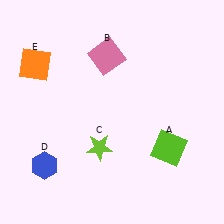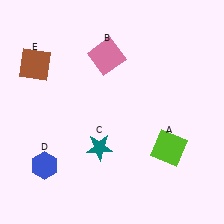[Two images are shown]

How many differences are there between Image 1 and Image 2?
There are 2 differences between the two images.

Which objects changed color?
C changed from lime to teal. E changed from orange to brown.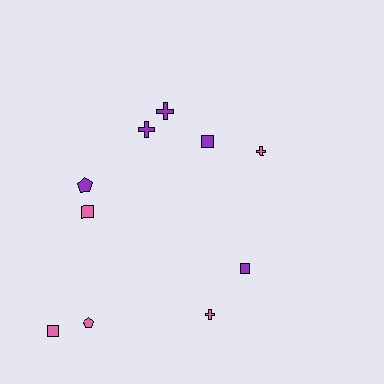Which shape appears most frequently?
Cross, with 4 objects.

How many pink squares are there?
There are 2 pink squares.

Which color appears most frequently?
Purple, with 5 objects.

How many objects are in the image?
There are 10 objects.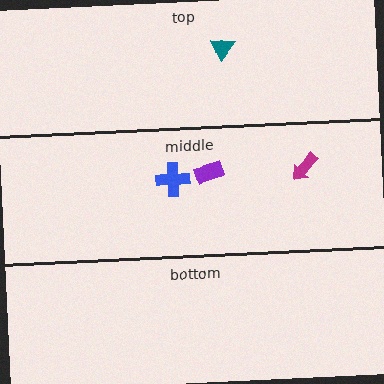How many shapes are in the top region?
1.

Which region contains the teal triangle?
The top region.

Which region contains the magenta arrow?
The middle region.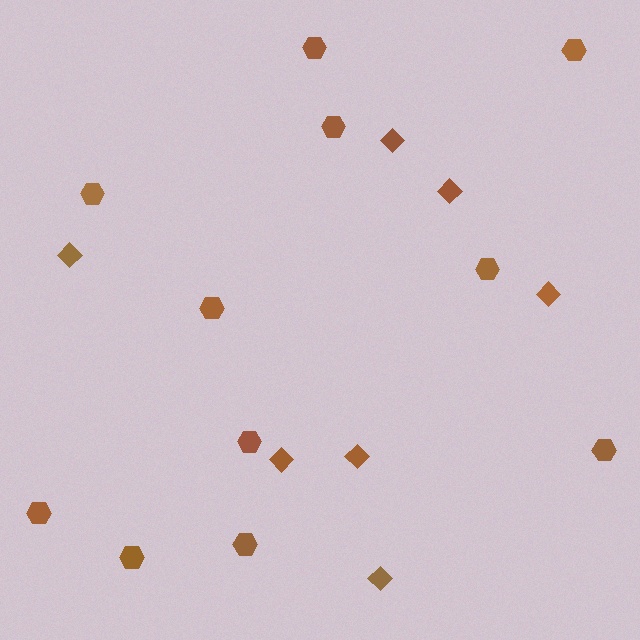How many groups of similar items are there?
There are 2 groups: one group of diamonds (7) and one group of hexagons (11).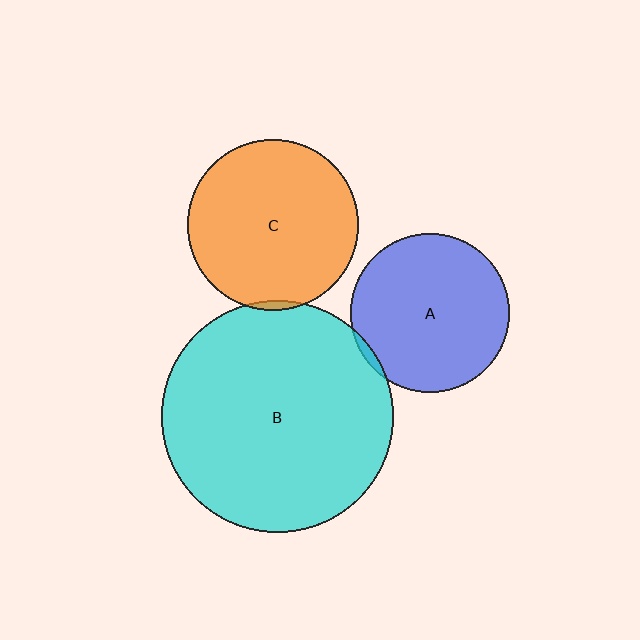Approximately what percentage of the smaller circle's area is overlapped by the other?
Approximately 5%.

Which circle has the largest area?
Circle B (cyan).